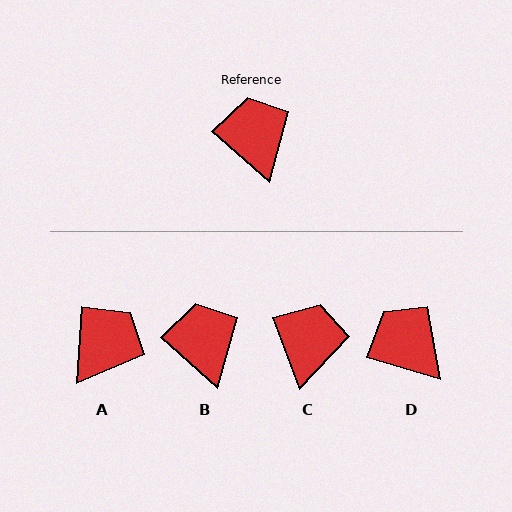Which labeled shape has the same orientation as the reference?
B.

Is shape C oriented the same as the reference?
No, it is off by about 28 degrees.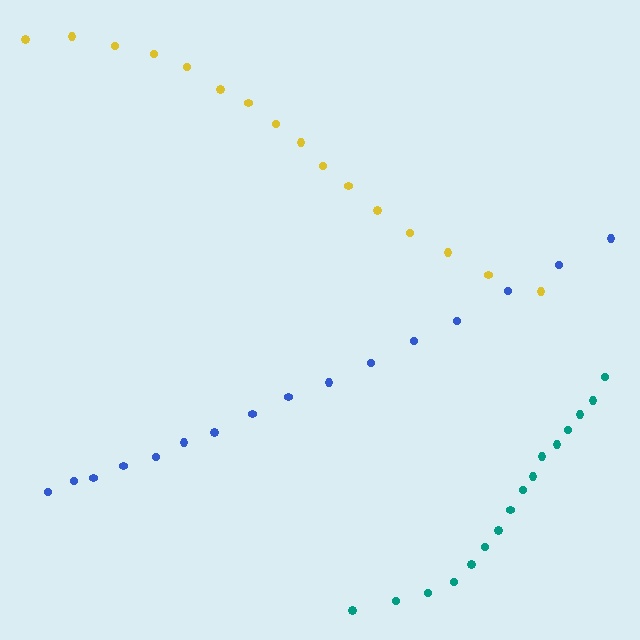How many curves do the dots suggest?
There are 3 distinct paths.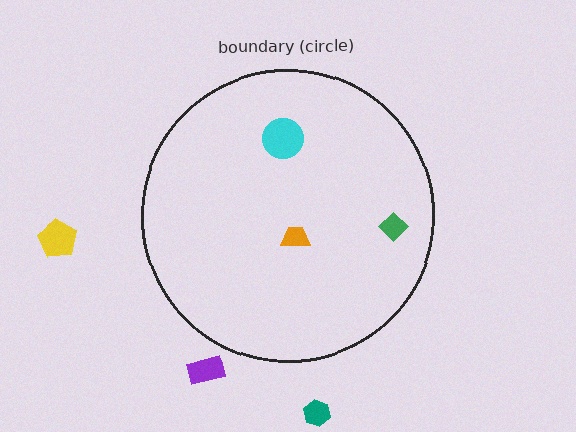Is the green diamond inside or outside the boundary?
Inside.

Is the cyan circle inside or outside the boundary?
Inside.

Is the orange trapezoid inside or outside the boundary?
Inside.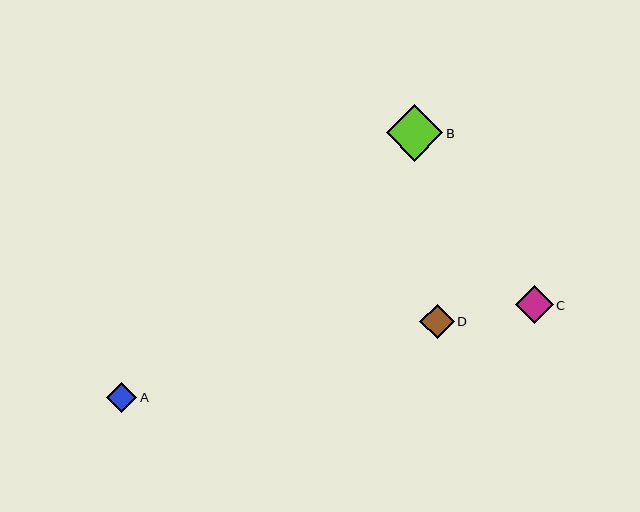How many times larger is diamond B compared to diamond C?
Diamond B is approximately 1.5 times the size of diamond C.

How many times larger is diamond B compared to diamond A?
Diamond B is approximately 1.9 times the size of diamond A.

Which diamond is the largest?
Diamond B is the largest with a size of approximately 57 pixels.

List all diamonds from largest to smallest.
From largest to smallest: B, C, D, A.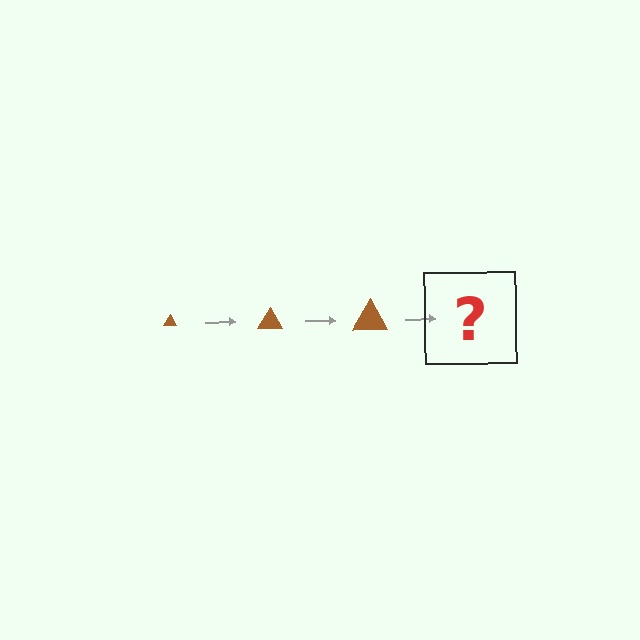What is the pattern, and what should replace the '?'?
The pattern is that the triangle gets progressively larger each step. The '?' should be a brown triangle, larger than the previous one.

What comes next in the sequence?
The next element should be a brown triangle, larger than the previous one.